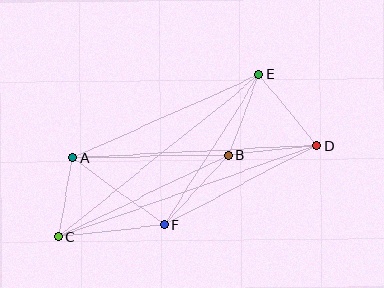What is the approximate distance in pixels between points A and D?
The distance between A and D is approximately 244 pixels.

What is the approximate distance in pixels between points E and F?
The distance between E and F is approximately 178 pixels.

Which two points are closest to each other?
Points A and C are closest to each other.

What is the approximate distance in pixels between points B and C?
The distance between B and C is approximately 189 pixels.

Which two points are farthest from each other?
Points C and D are farthest from each other.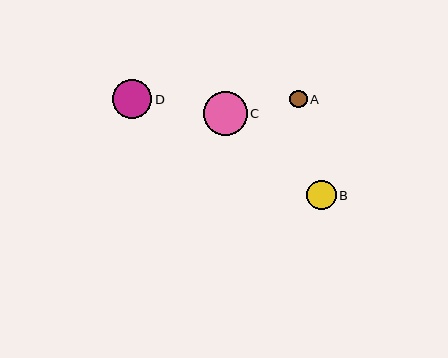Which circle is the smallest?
Circle A is the smallest with a size of approximately 17 pixels.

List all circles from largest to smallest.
From largest to smallest: C, D, B, A.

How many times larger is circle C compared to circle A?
Circle C is approximately 2.5 times the size of circle A.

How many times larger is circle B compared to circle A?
Circle B is approximately 1.7 times the size of circle A.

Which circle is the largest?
Circle C is the largest with a size of approximately 44 pixels.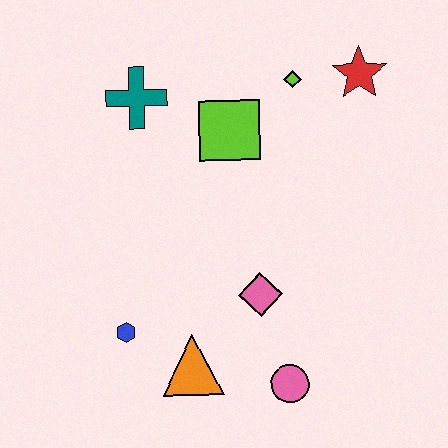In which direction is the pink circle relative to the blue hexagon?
The pink circle is to the right of the blue hexagon.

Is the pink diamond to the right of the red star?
No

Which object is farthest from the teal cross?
The pink circle is farthest from the teal cross.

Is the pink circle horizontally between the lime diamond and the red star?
No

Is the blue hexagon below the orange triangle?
No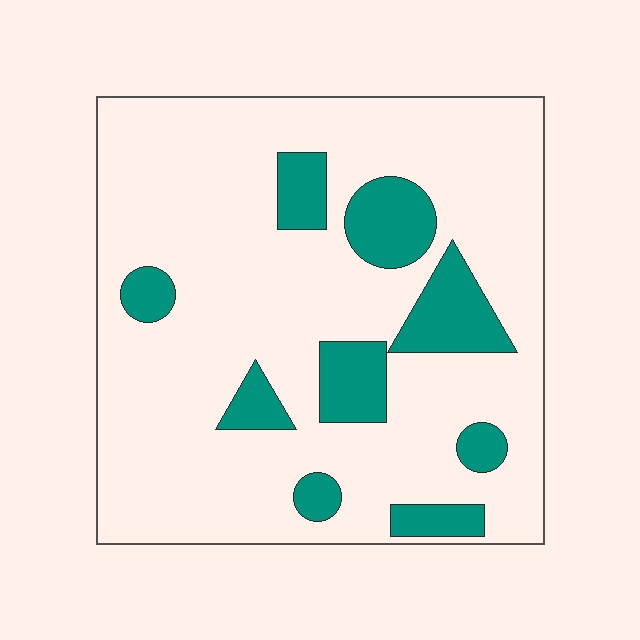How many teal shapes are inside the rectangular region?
9.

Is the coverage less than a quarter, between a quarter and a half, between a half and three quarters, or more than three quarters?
Less than a quarter.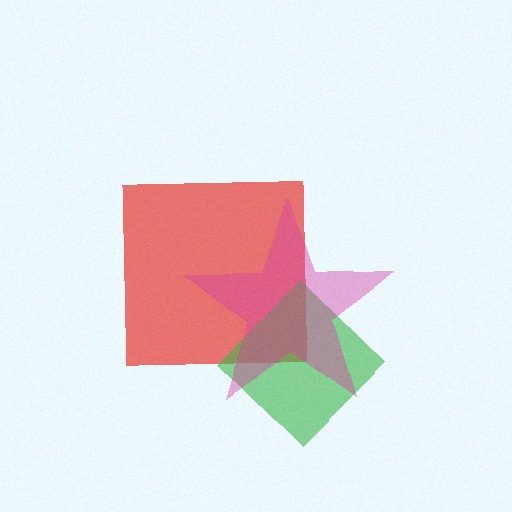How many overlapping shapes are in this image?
There are 3 overlapping shapes in the image.